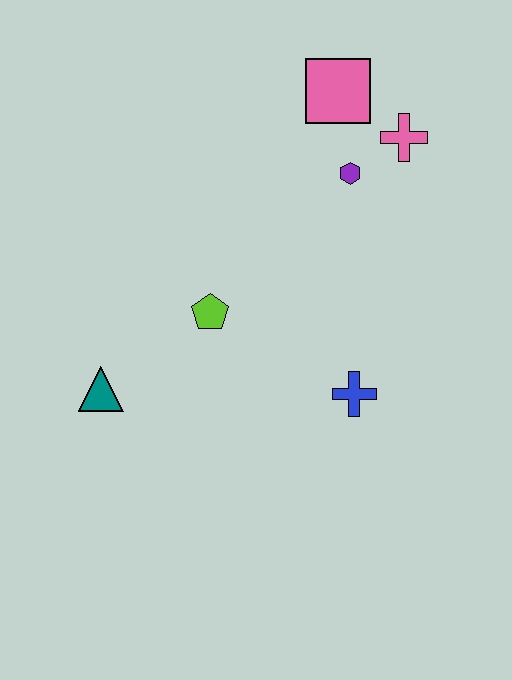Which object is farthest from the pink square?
The teal triangle is farthest from the pink square.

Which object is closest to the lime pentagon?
The teal triangle is closest to the lime pentagon.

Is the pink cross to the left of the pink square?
No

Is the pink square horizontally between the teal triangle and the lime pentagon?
No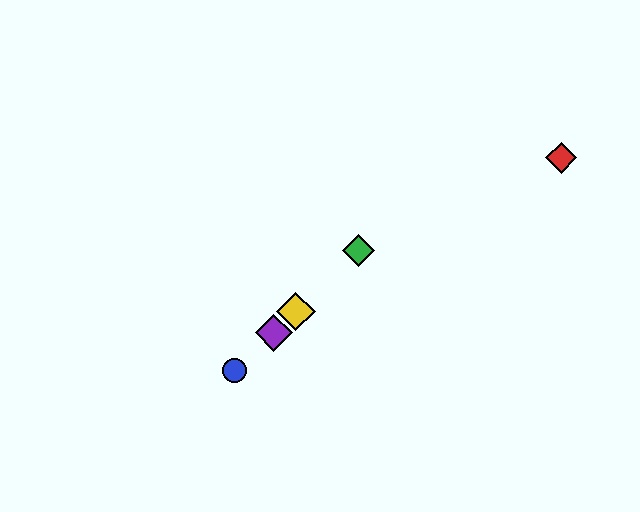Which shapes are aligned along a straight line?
The blue circle, the green diamond, the yellow diamond, the purple diamond are aligned along a straight line.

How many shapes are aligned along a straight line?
4 shapes (the blue circle, the green diamond, the yellow diamond, the purple diamond) are aligned along a straight line.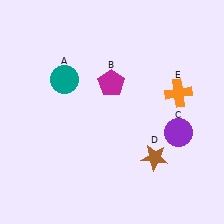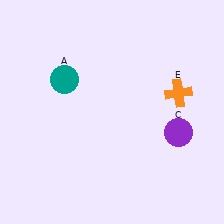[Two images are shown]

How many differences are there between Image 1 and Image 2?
There are 2 differences between the two images.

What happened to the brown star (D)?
The brown star (D) was removed in Image 2. It was in the bottom-right area of Image 1.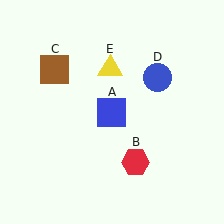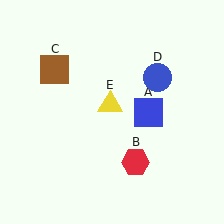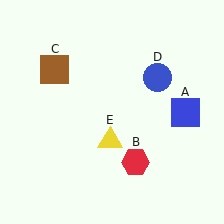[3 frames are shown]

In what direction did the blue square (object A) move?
The blue square (object A) moved right.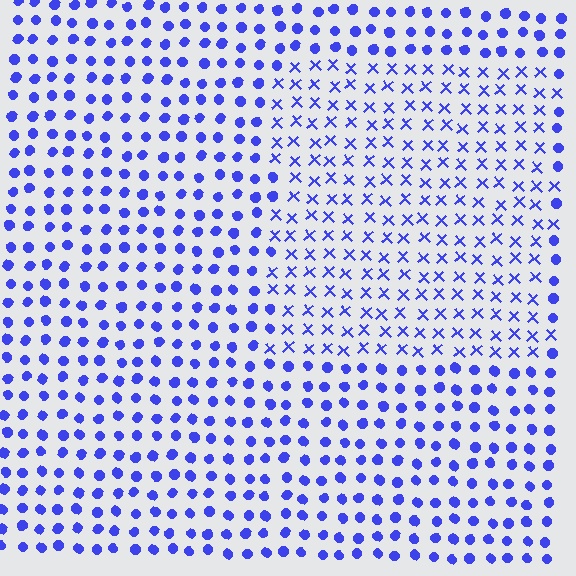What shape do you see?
I see a rectangle.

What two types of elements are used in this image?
The image uses X marks inside the rectangle region and circles outside it.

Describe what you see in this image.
The image is filled with small blue elements arranged in a uniform grid. A rectangle-shaped region contains X marks, while the surrounding area contains circles. The boundary is defined purely by the change in element shape.